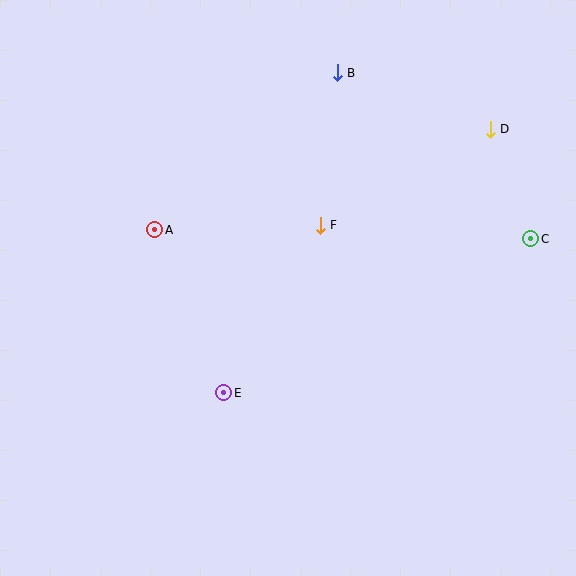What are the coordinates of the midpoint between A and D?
The midpoint between A and D is at (322, 179).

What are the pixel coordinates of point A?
Point A is at (155, 230).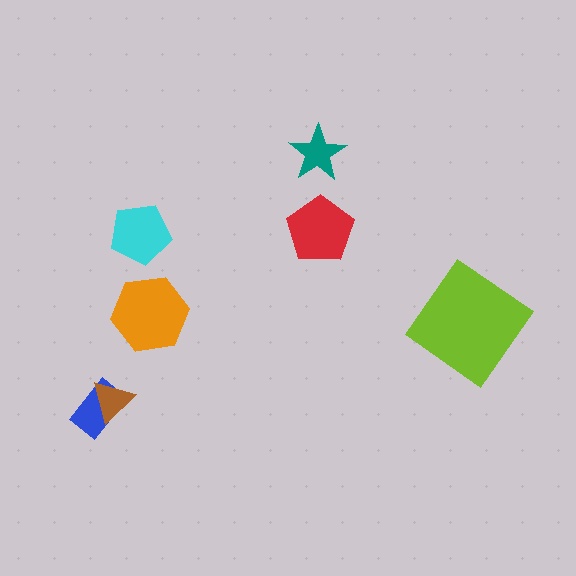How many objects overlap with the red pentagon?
0 objects overlap with the red pentagon.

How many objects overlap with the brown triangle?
1 object overlaps with the brown triangle.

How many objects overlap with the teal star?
0 objects overlap with the teal star.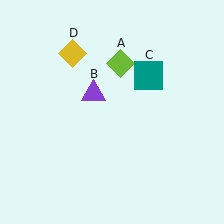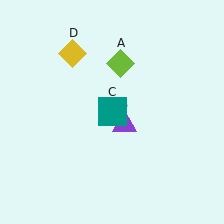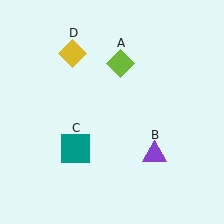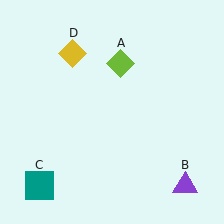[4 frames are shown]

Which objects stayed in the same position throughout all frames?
Lime diamond (object A) and yellow diamond (object D) remained stationary.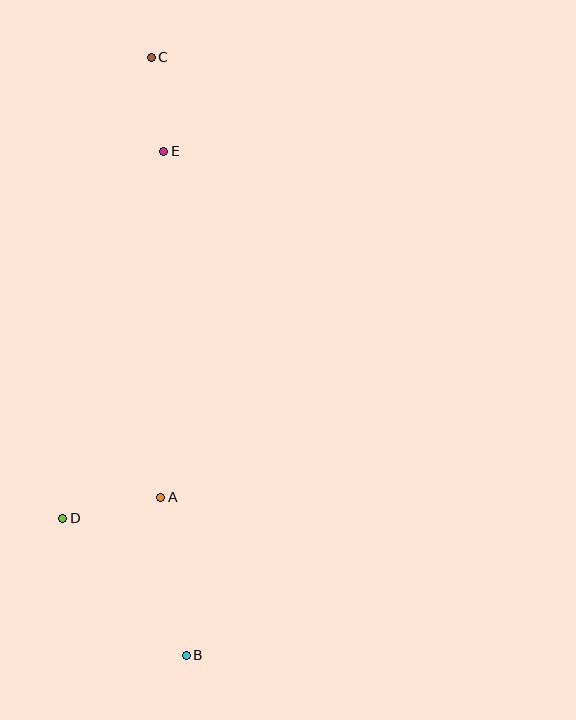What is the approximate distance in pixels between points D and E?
The distance between D and E is approximately 381 pixels.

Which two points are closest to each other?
Points C and E are closest to each other.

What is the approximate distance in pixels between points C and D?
The distance between C and D is approximately 470 pixels.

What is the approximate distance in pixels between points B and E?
The distance between B and E is approximately 505 pixels.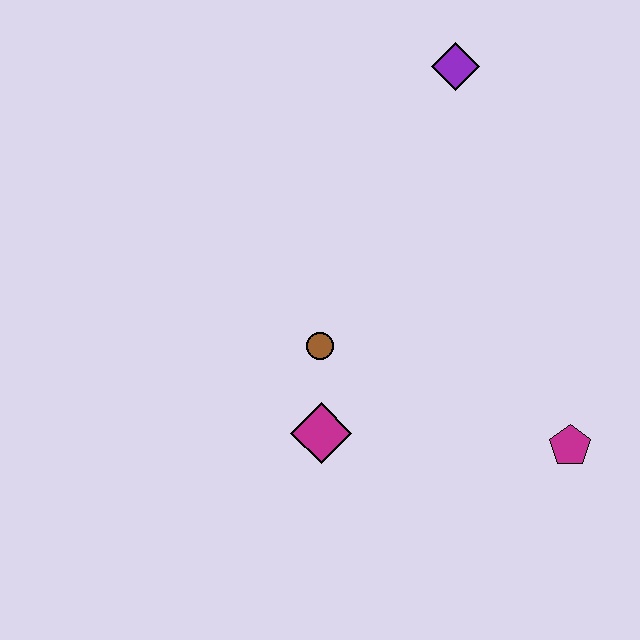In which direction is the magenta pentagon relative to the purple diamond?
The magenta pentagon is below the purple diamond.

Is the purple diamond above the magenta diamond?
Yes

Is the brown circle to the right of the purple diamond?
No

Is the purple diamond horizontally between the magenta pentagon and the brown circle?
Yes